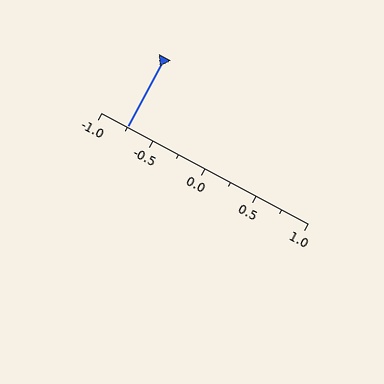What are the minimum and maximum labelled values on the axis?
The axis runs from -1.0 to 1.0.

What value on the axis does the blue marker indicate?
The marker indicates approximately -0.75.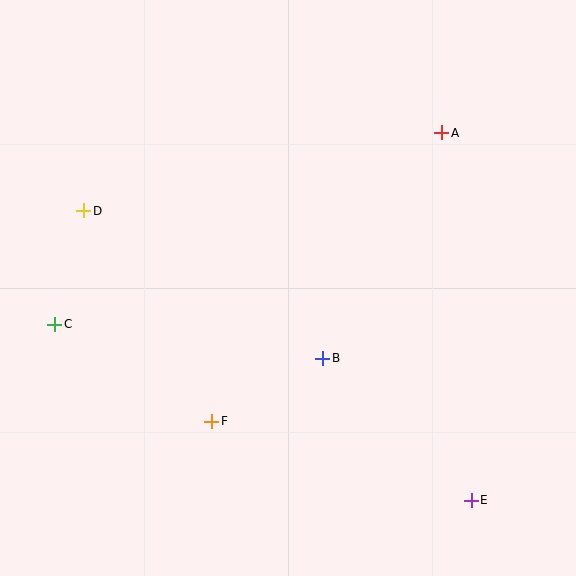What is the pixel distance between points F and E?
The distance between F and E is 271 pixels.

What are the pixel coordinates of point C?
Point C is at (55, 324).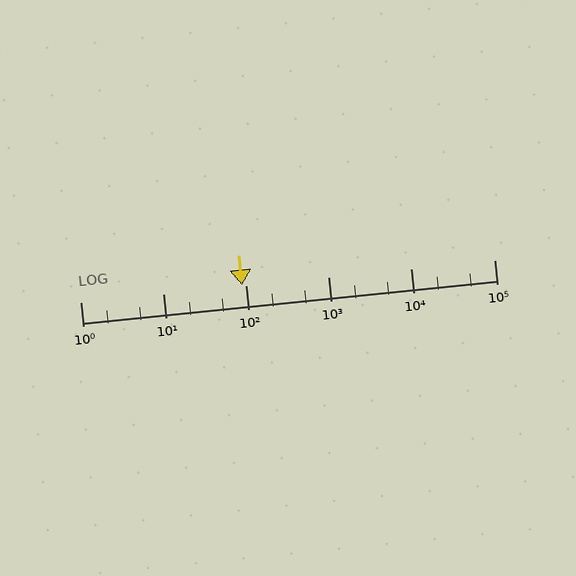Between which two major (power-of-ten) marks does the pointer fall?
The pointer is between 10 and 100.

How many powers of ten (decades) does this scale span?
The scale spans 5 decades, from 1 to 100000.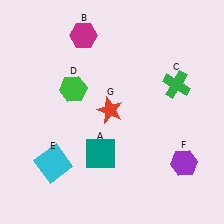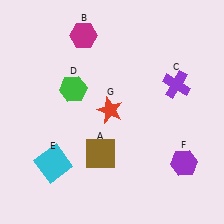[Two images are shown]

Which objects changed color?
A changed from teal to brown. C changed from green to purple.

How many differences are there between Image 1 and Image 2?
There are 2 differences between the two images.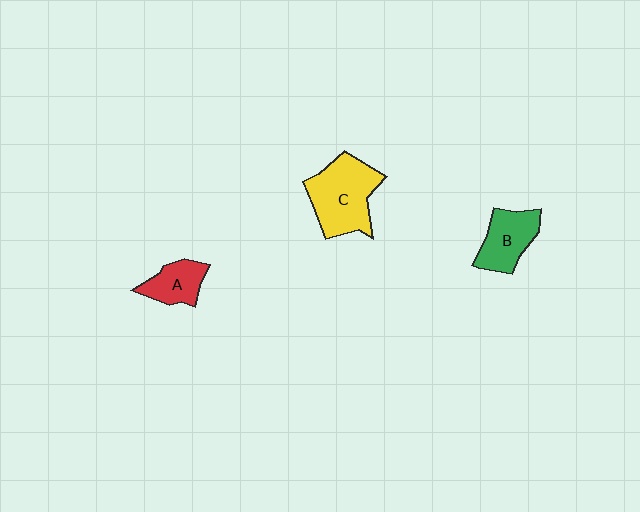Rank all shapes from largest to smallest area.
From largest to smallest: C (yellow), B (green), A (red).